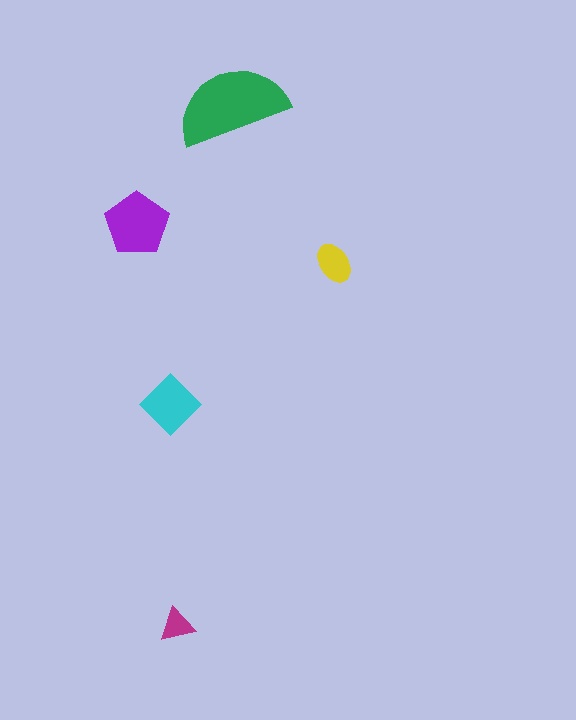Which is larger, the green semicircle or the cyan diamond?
The green semicircle.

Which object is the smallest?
The magenta triangle.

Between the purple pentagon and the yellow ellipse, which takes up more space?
The purple pentagon.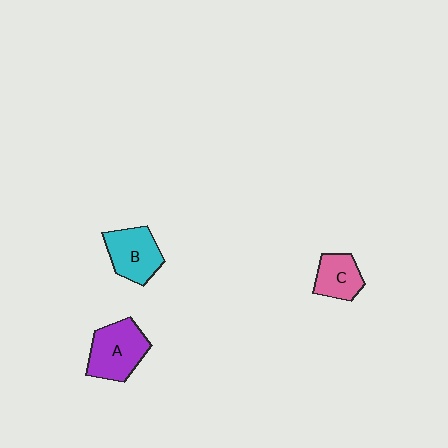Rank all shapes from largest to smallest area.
From largest to smallest: A (purple), B (cyan), C (pink).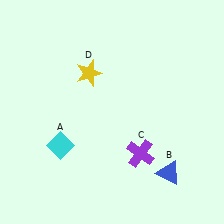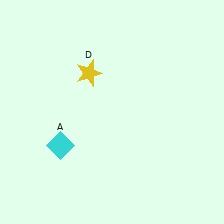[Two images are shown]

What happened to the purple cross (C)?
The purple cross (C) was removed in Image 2. It was in the bottom-right area of Image 1.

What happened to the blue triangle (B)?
The blue triangle (B) was removed in Image 2. It was in the bottom-right area of Image 1.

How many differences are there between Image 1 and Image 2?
There are 2 differences between the two images.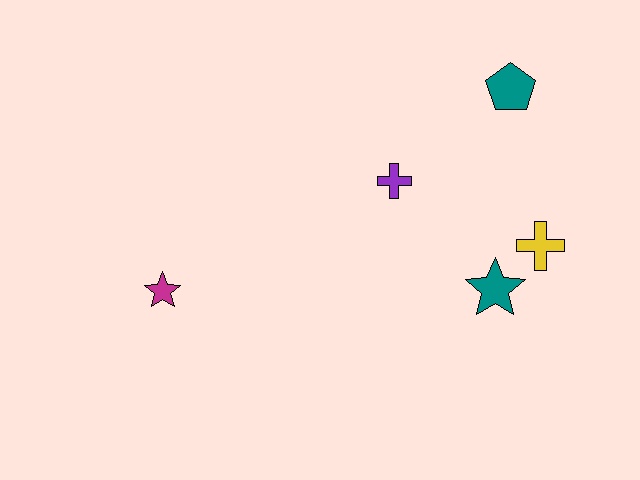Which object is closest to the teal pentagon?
The purple cross is closest to the teal pentagon.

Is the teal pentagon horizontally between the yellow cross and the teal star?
Yes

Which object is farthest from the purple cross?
The magenta star is farthest from the purple cross.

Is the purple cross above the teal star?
Yes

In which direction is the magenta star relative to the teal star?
The magenta star is to the left of the teal star.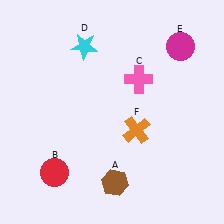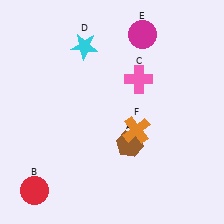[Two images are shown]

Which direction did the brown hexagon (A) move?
The brown hexagon (A) moved up.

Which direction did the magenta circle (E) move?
The magenta circle (E) moved left.